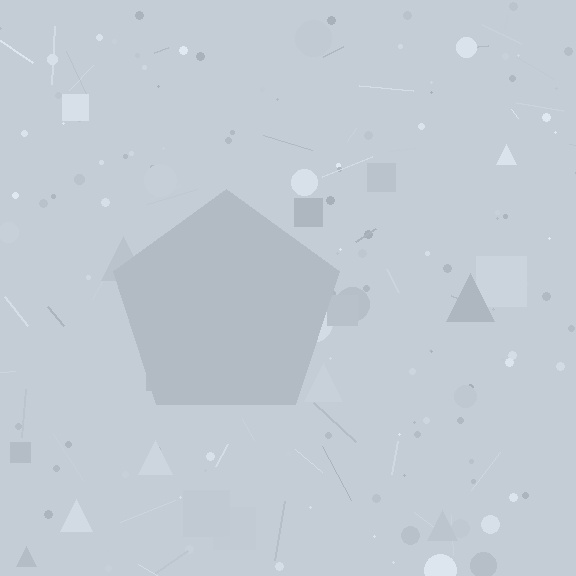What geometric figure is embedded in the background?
A pentagon is embedded in the background.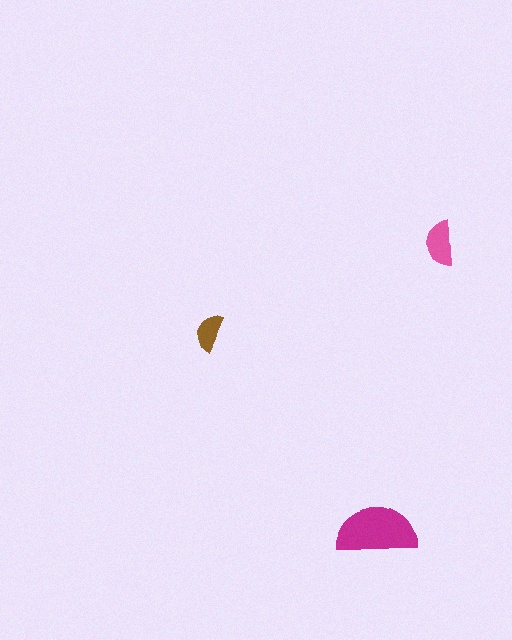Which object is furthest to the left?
The brown semicircle is leftmost.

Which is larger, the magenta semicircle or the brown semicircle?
The magenta one.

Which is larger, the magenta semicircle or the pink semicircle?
The magenta one.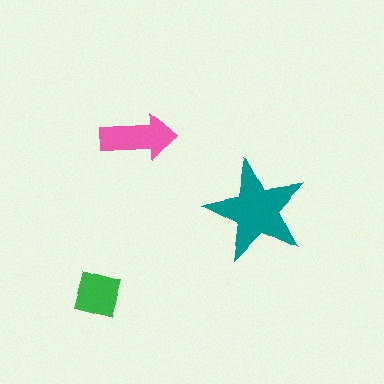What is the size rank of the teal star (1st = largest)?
1st.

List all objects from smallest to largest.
The green diamond, the pink arrow, the teal star.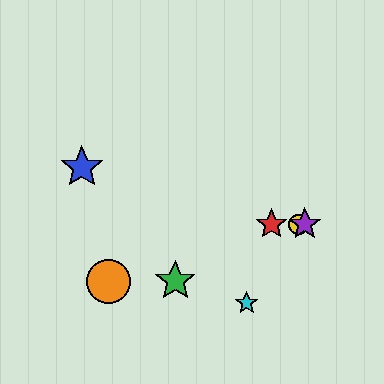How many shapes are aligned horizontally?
3 shapes (the red star, the yellow circle, the purple star) are aligned horizontally.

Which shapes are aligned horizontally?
The red star, the yellow circle, the purple star are aligned horizontally.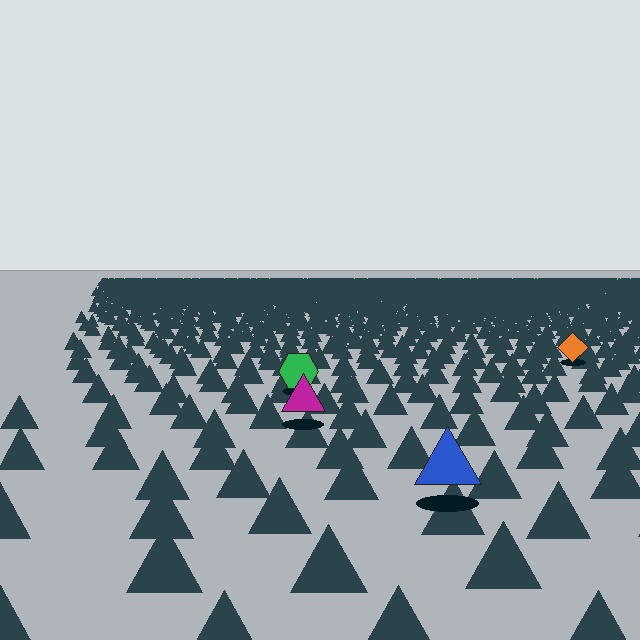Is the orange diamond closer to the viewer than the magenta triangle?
No. The magenta triangle is closer — you can tell from the texture gradient: the ground texture is coarser near it.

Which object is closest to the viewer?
The blue triangle is closest. The texture marks near it are larger and more spread out.